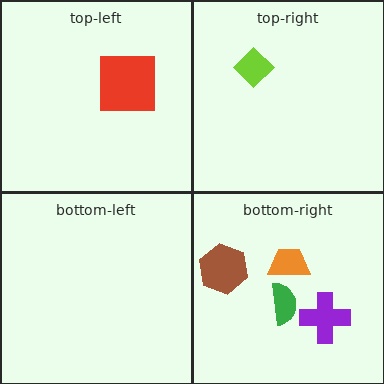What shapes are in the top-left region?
The red square.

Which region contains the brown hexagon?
The bottom-right region.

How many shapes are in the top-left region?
1.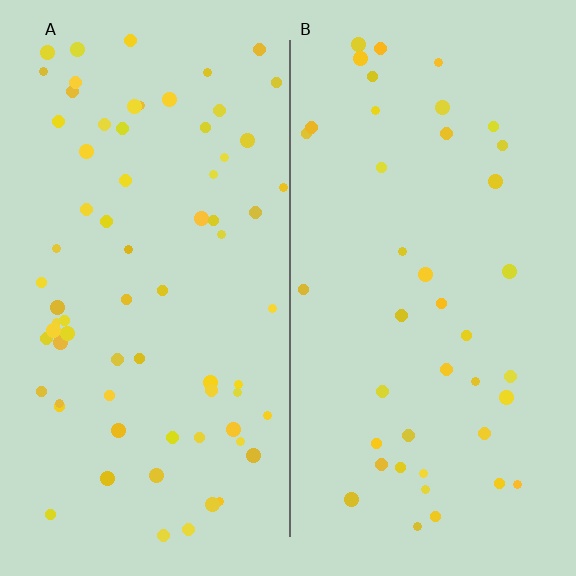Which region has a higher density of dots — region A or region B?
A (the left).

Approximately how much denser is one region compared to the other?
Approximately 1.7× — region A over region B.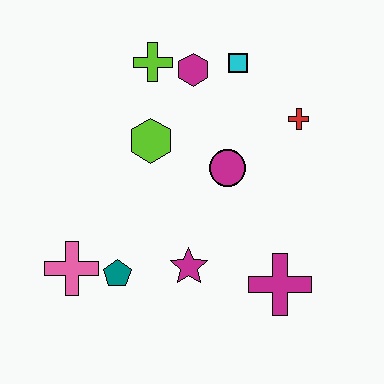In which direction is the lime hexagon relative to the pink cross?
The lime hexagon is above the pink cross.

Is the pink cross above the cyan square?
No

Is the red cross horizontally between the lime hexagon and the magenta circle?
No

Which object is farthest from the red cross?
The pink cross is farthest from the red cross.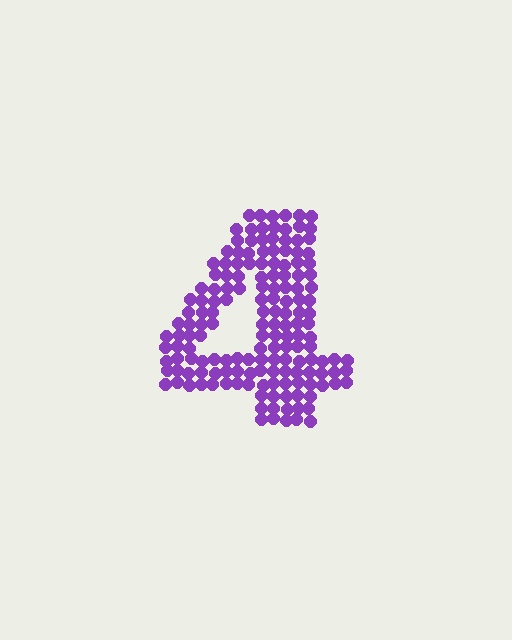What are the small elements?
The small elements are circles.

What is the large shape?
The large shape is the digit 4.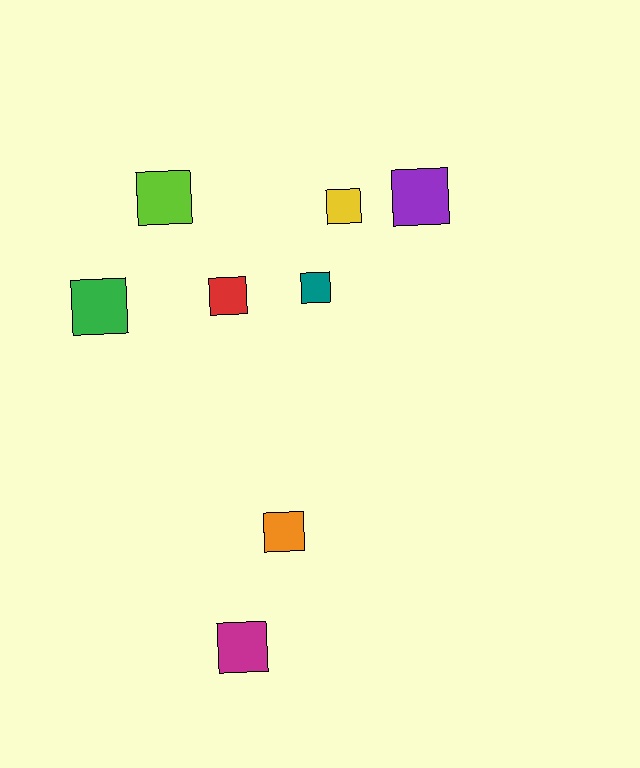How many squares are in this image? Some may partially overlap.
There are 8 squares.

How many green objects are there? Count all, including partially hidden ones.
There is 1 green object.